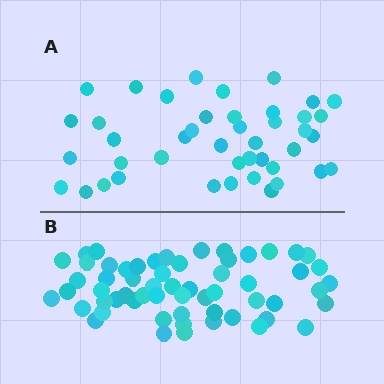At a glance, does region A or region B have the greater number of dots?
Region B (the bottom region) has more dots.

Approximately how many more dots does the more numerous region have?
Region B has approximately 15 more dots than region A.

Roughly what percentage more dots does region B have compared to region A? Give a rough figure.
About 35% more.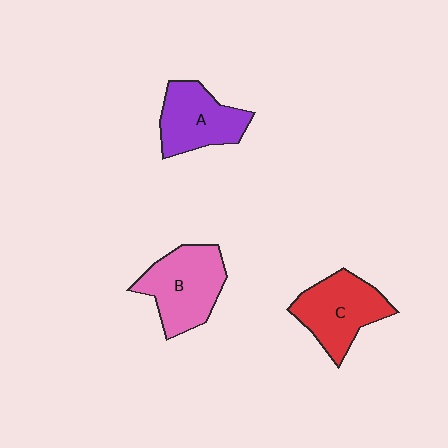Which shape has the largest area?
Shape B (pink).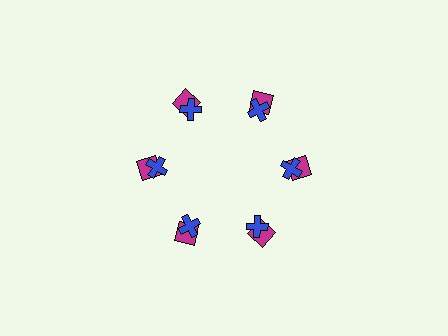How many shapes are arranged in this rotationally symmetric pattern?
There are 12 shapes, arranged in 6 groups of 2.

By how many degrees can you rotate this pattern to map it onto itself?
The pattern maps onto itself every 60 degrees of rotation.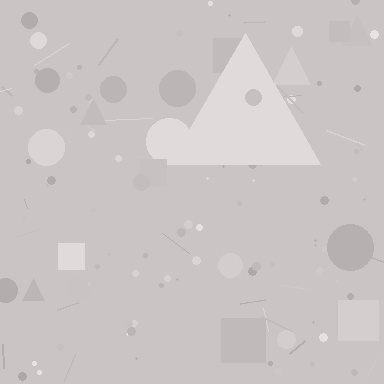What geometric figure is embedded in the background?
A triangle is embedded in the background.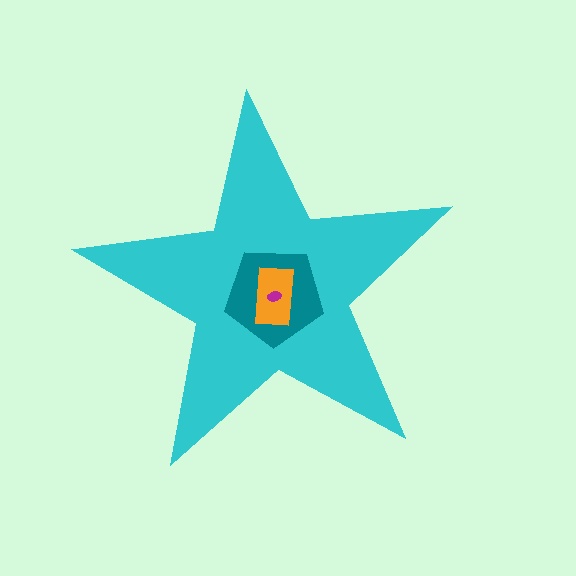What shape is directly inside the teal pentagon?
The orange rectangle.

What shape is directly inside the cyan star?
The teal pentagon.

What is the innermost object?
The magenta ellipse.